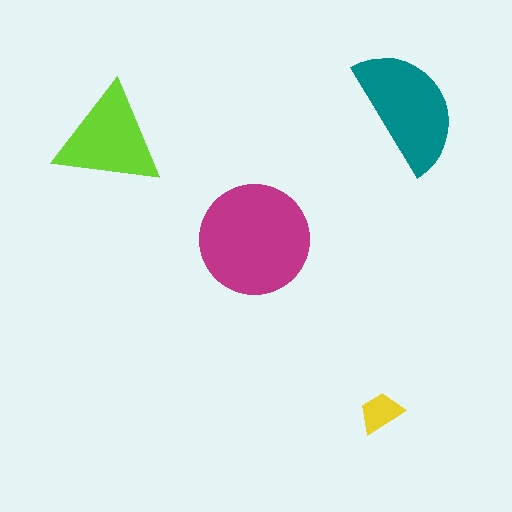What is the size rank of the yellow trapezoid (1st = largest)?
4th.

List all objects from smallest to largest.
The yellow trapezoid, the lime triangle, the teal semicircle, the magenta circle.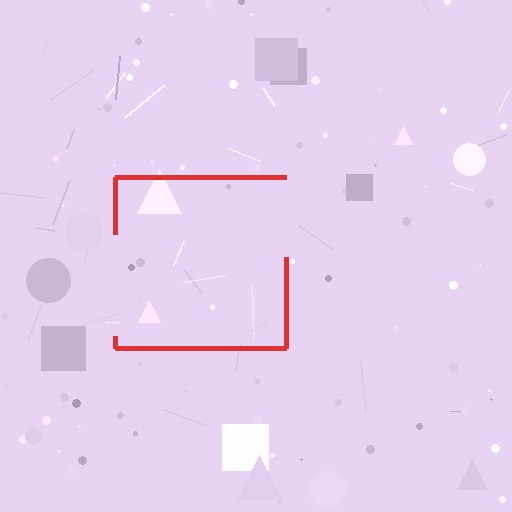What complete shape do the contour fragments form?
The contour fragments form a square.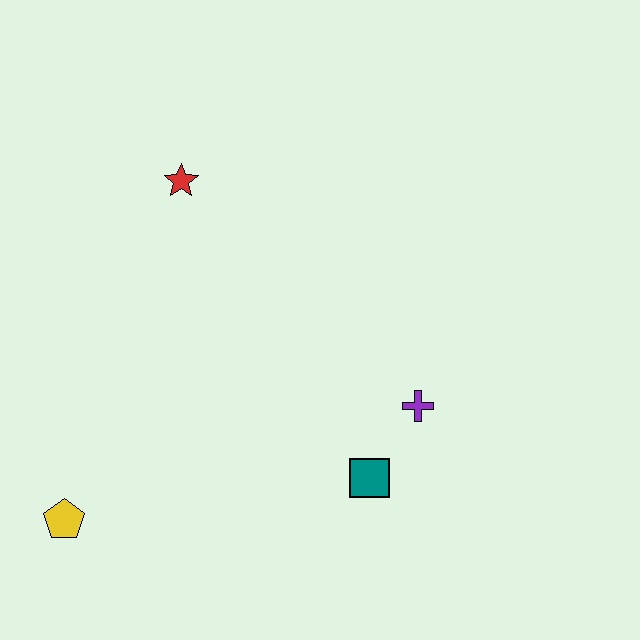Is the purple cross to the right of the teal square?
Yes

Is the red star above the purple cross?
Yes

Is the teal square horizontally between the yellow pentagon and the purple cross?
Yes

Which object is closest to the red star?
The purple cross is closest to the red star.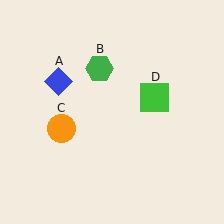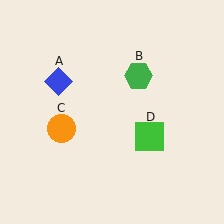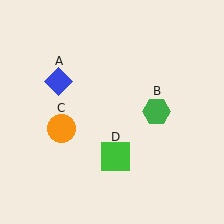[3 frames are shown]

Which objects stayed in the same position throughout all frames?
Blue diamond (object A) and orange circle (object C) remained stationary.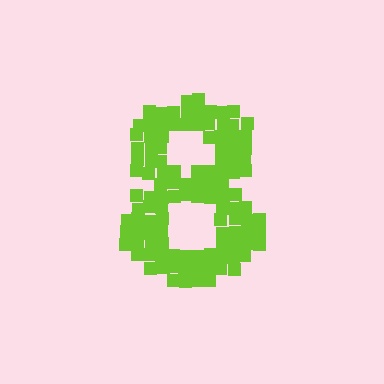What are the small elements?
The small elements are squares.